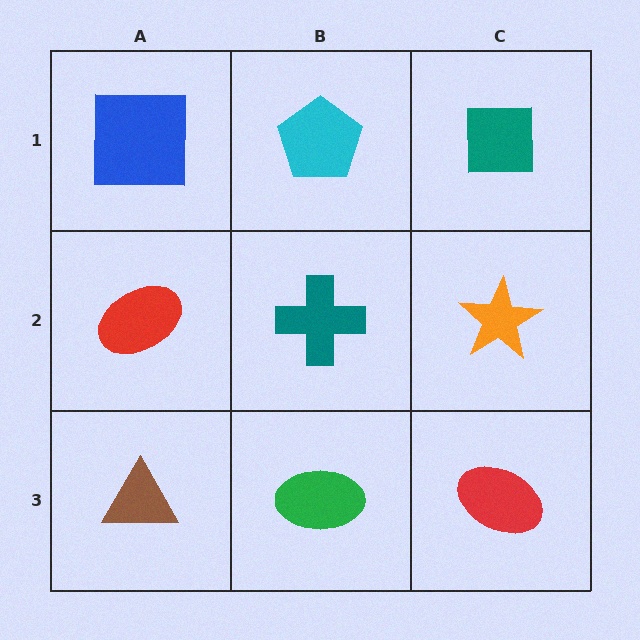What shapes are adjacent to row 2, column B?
A cyan pentagon (row 1, column B), a green ellipse (row 3, column B), a red ellipse (row 2, column A), an orange star (row 2, column C).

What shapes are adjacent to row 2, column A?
A blue square (row 1, column A), a brown triangle (row 3, column A), a teal cross (row 2, column B).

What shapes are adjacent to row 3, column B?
A teal cross (row 2, column B), a brown triangle (row 3, column A), a red ellipse (row 3, column C).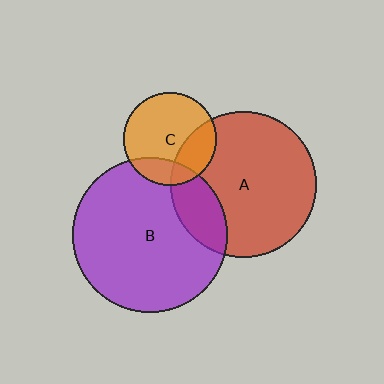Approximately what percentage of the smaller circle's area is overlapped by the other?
Approximately 20%.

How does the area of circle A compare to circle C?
Approximately 2.5 times.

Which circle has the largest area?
Circle B (purple).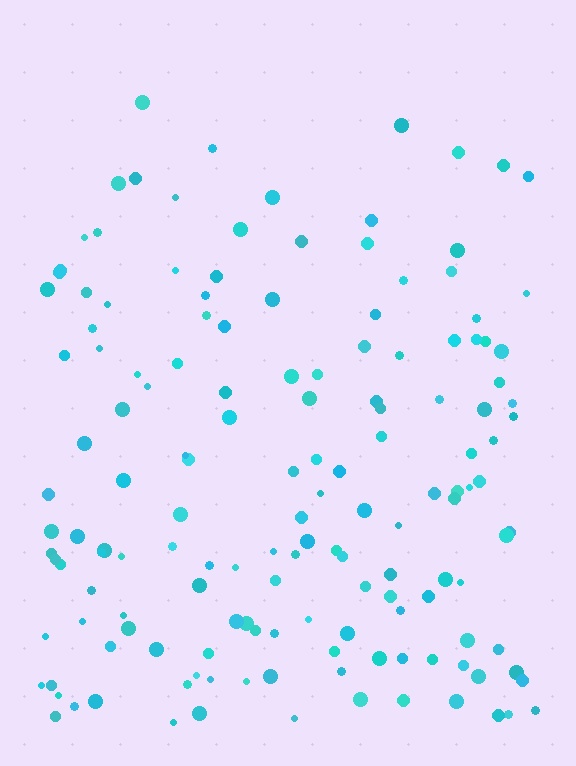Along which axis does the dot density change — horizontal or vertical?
Vertical.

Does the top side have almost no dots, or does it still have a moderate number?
Still a moderate number, just noticeably fewer than the bottom.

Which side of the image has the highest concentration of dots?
The bottom.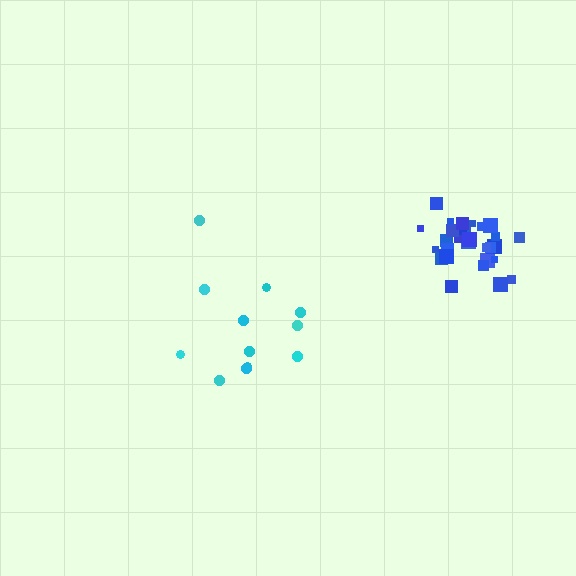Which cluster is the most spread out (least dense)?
Cyan.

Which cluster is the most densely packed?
Blue.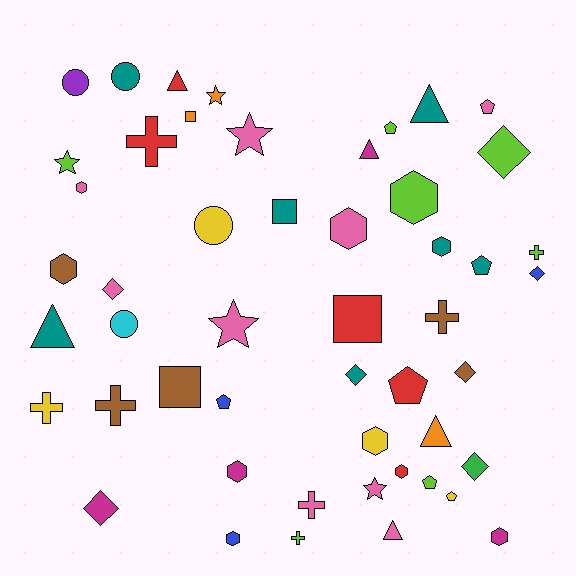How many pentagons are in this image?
There are 7 pentagons.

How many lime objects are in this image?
There are 7 lime objects.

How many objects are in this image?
There are 50 objects.